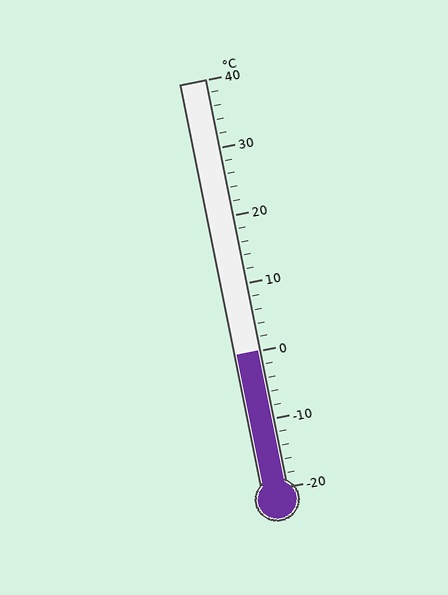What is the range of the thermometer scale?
The thermometer scale ranges from -20°C to 40°C.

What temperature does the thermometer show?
The thermometer shows approximately 0°C.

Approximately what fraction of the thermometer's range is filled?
The thermometer is filled to approximately 35% of its range.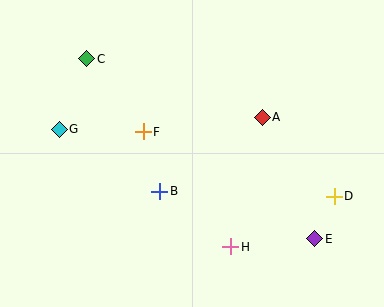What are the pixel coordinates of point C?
Point C is at (87, 59).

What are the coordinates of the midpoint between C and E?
The midpoint between C and E is at (201, 149).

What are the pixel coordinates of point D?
Point D is at (334, 196).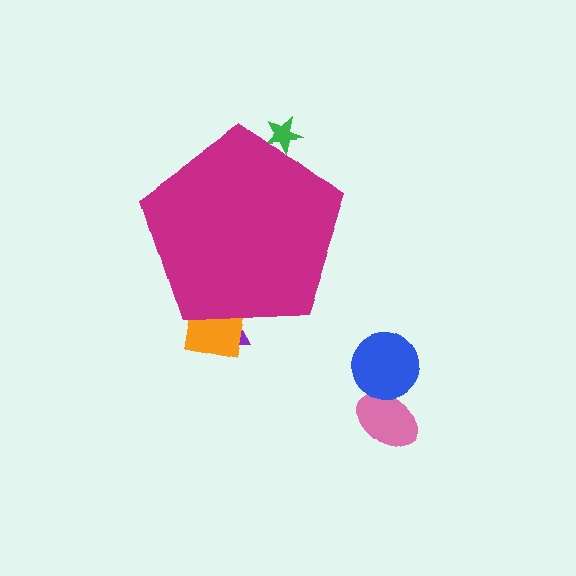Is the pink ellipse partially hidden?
No, the pink ellipse is fully visible.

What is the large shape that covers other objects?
A magenta pentagon.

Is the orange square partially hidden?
Yes, the orange square is partially hidden behind the magenta pentagon.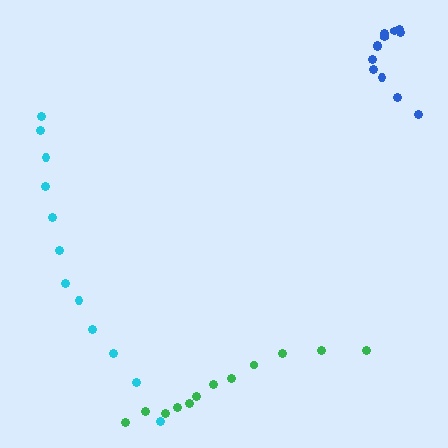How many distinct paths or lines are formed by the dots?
There are 3 distinct paths.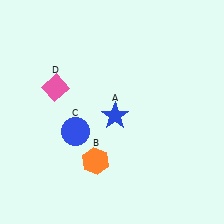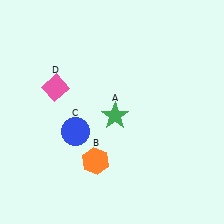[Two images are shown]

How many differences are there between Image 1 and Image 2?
There is 1 difference between the two images.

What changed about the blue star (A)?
In Image 1, A is blue. In Image 2, it changed to green.